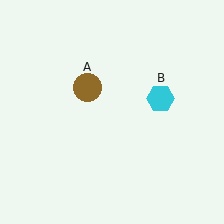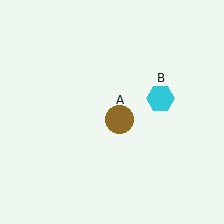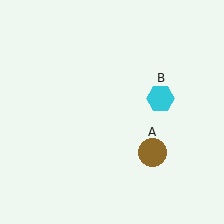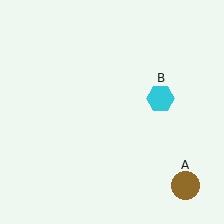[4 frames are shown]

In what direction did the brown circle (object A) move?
The brown circle (object A) moved down and to the right.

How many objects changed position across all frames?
1 object changed position: brown circle (object A).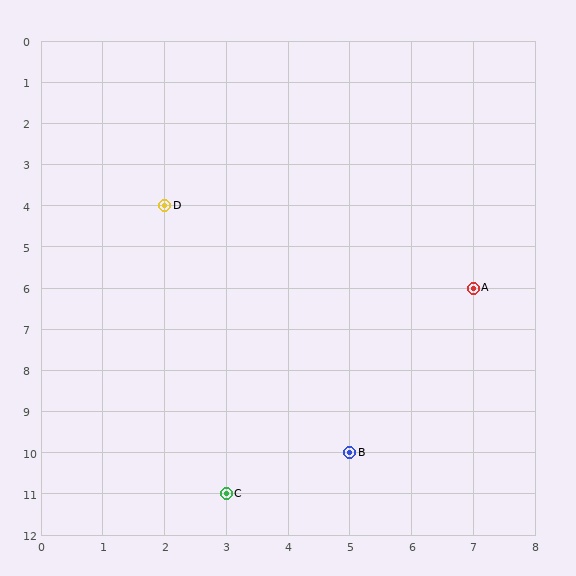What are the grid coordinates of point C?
Point C is at grid coordinates (3, 11).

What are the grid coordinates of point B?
Point B is at grid coordinates (5, 10).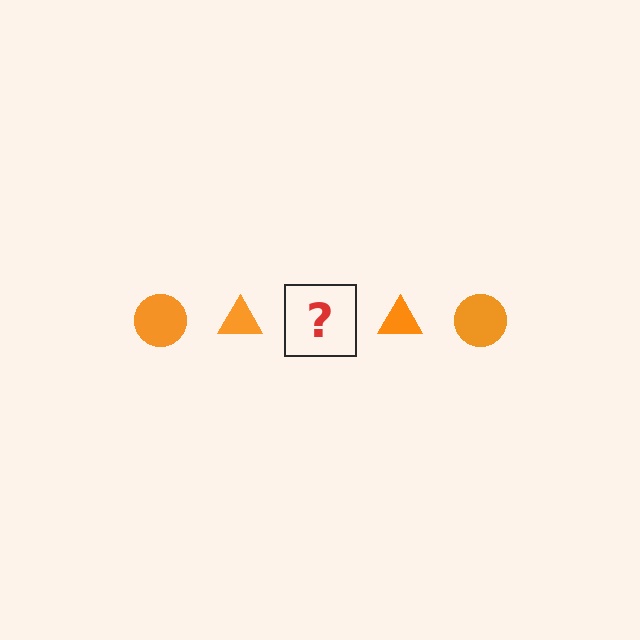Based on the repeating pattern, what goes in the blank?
The blank should be an orange circle.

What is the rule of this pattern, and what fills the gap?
The rule is that the pattern cycles through circle, triangle shapes in orange. The gap should be filled with an orange circle.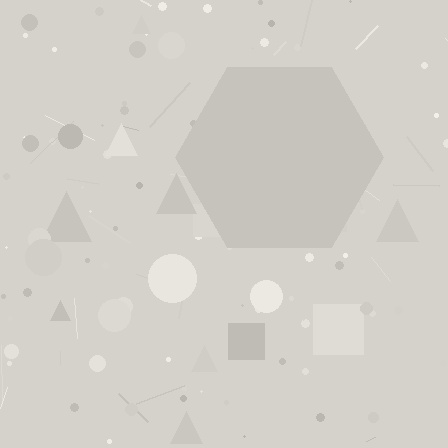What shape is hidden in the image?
A hexagon is hidden in the image.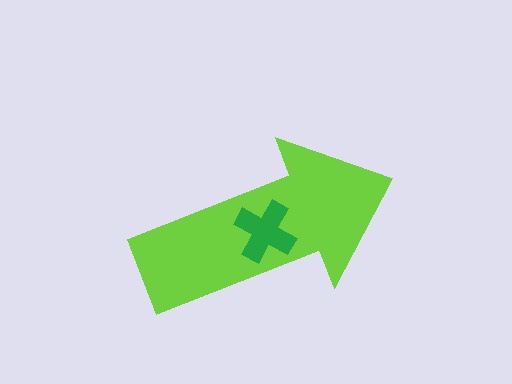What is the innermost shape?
The green cross.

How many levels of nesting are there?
2.